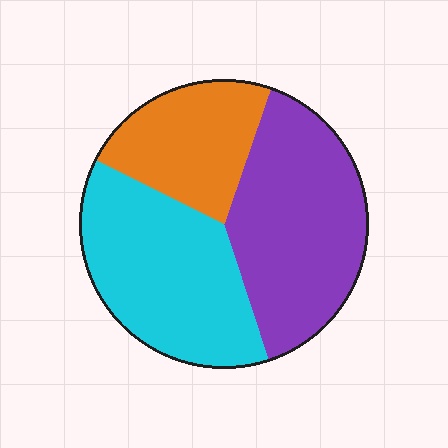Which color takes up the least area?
Orange, at roughly 25%.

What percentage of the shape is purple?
Purple takes up about two fifths (2/5) of the shape.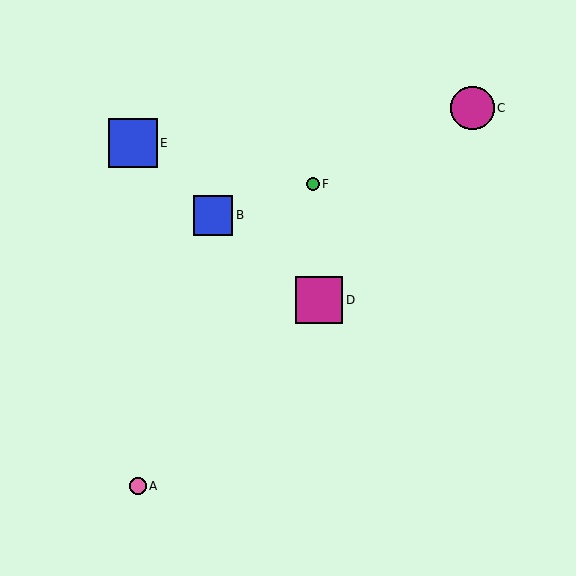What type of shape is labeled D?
Shape D is a magenta square.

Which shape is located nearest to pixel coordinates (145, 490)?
The pink circle (labeled A) at (138, 486) is nearest to that location.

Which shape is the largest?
The blue square (labeled E) is the largest.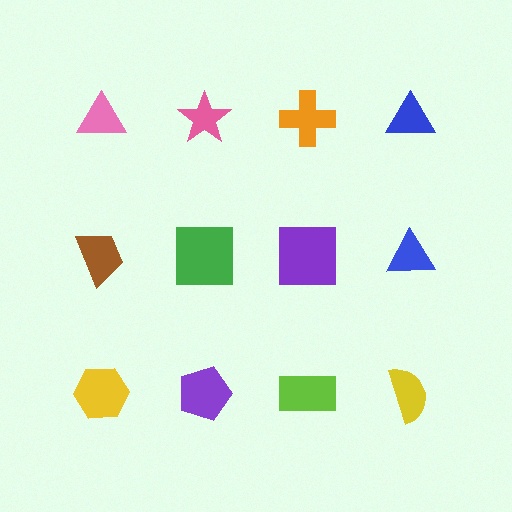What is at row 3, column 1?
A yellow hexagon.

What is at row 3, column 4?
A yellow semicircle.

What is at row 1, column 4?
A blue triangle.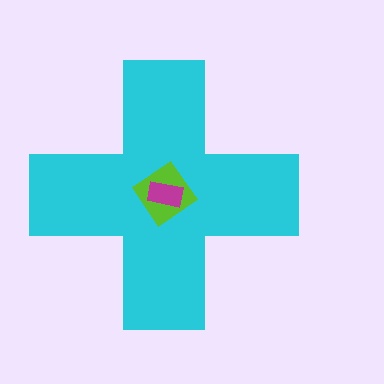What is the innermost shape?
The magenta rectangle.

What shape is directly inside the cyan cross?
The lime diamond.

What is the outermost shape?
The cyan cross.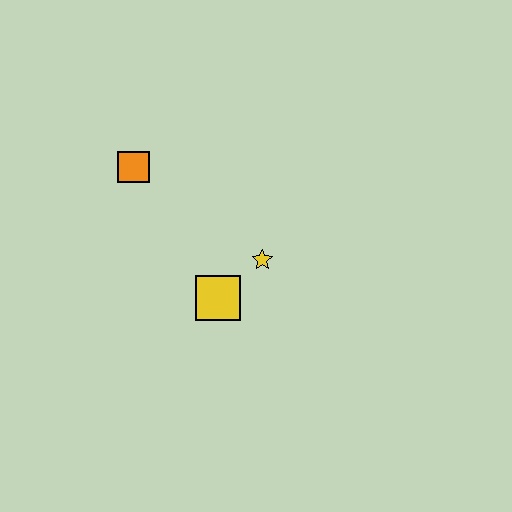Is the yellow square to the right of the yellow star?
No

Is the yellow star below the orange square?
Yes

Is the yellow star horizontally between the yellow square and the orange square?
No